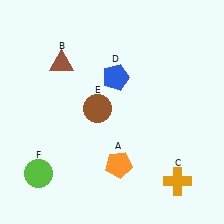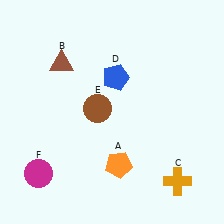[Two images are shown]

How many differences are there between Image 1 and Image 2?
There is 1 difference between the two images.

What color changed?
The circle (F) changed from lime in Image 1 to magenta in Image 2.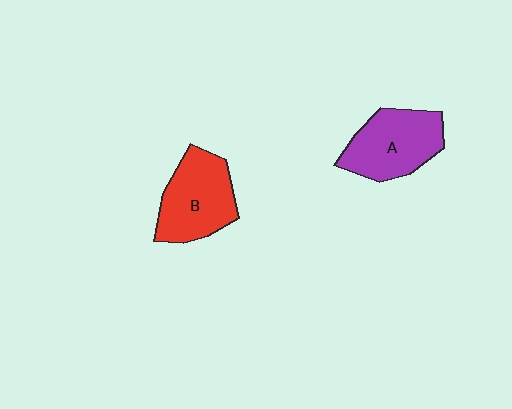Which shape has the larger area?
Shape B (red).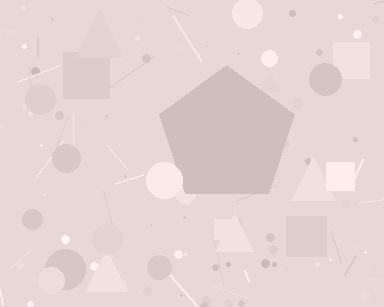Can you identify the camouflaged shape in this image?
The camouflaged shape is a pentagon.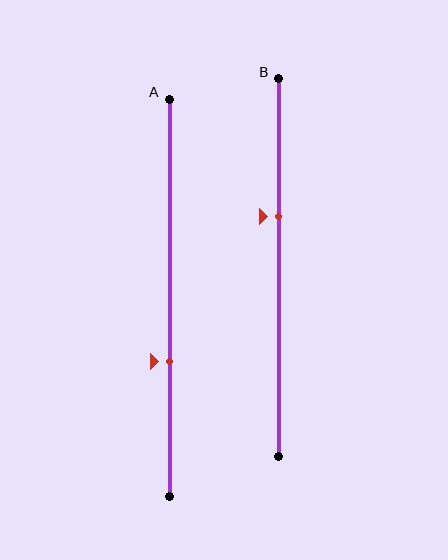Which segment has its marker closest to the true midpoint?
Segment B has its marker closest to the true midpoint.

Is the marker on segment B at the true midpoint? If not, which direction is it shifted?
No, the marker on segment B is shifted upward by about 14% of the segment length.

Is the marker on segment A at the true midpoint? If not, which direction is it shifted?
No, the marker on segment A is shifted downward by about 16% of the segment length.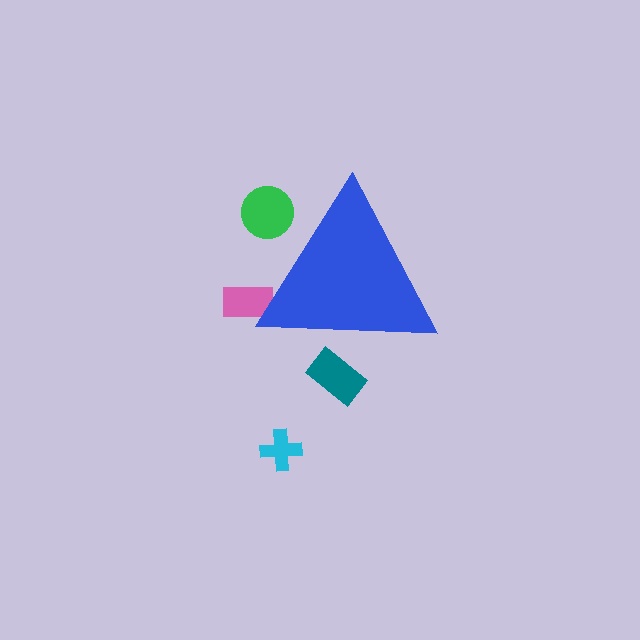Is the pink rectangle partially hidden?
Yes, the pink rectangle is partially hidden behind the blue triangle.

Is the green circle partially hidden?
Yes, the green circle is partially hidden behind the blue triangle.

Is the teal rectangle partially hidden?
Yes, the teal rectangle is partially hidden behind the blue triangle.